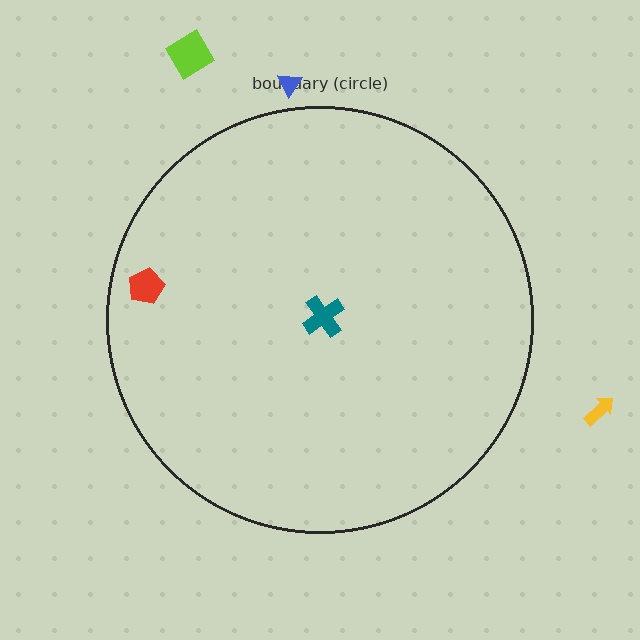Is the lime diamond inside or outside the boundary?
Outside.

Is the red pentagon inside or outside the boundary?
Inside.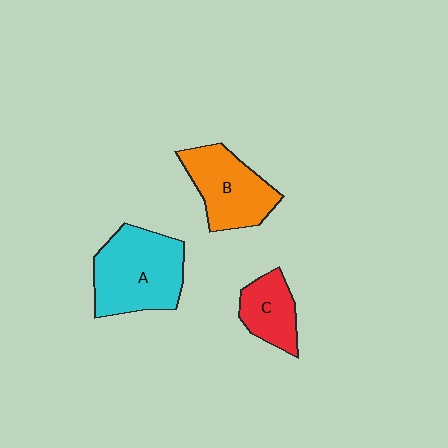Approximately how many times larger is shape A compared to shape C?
Approximately 1.9 times.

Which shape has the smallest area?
Shape C (red).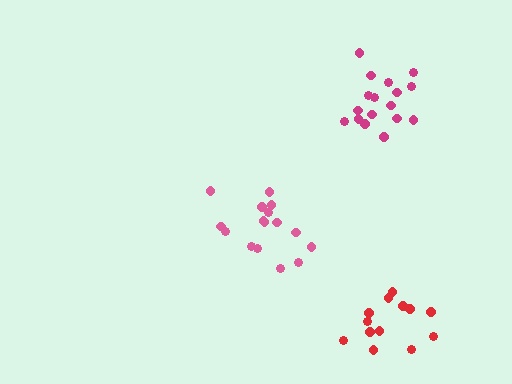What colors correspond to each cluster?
The clusters are colored: pink, red, magenta.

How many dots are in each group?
Group 1: 16 dots, Group 2: 13 dots, Group 3: 17 dots (46 total).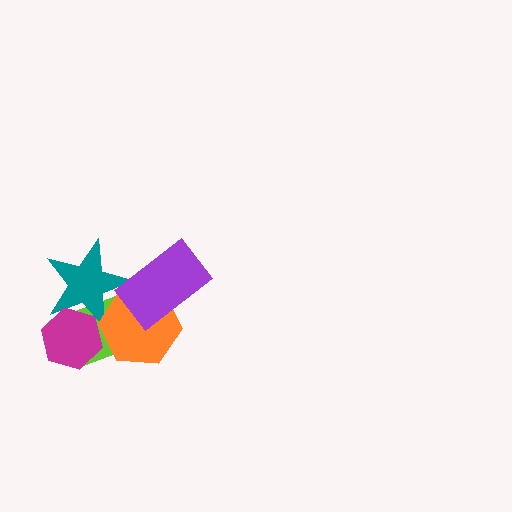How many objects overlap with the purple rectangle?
2 objects overlap with the purple rectangle.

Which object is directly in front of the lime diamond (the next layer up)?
The teal star is directly in front of the lime diamond.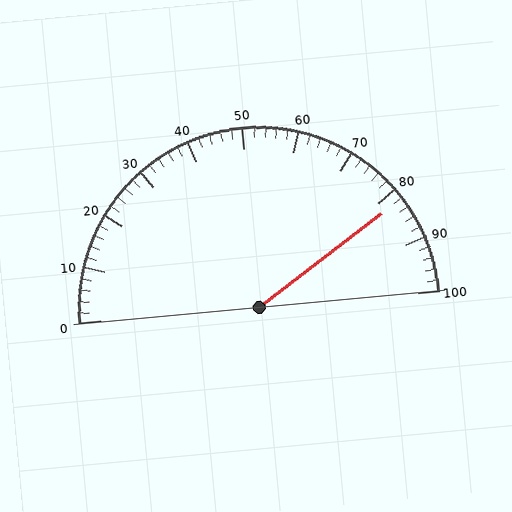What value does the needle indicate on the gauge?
The needle indicates approximately 82.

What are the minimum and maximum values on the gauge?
The gauge ranges from 0 to 100.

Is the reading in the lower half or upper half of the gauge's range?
The reading is in the upper half of the range (0 to 100).